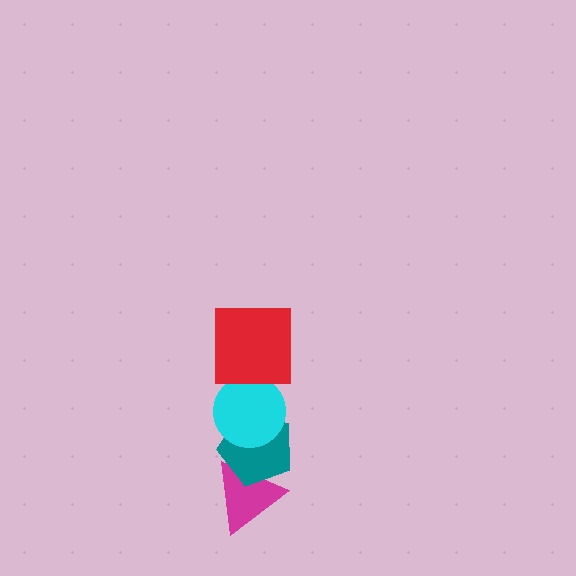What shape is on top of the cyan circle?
The red square is on top of the cyan circle.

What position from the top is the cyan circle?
The cyan circle is 2nd from the top.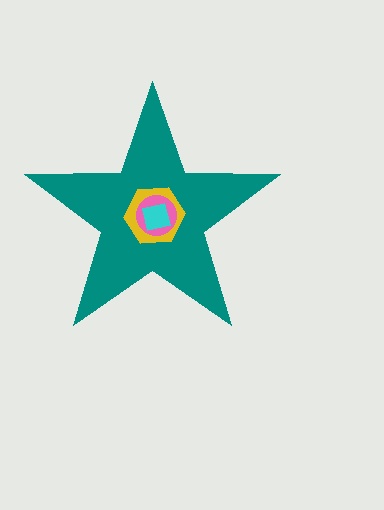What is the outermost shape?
The teal star.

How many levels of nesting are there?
4.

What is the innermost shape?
The cyan square.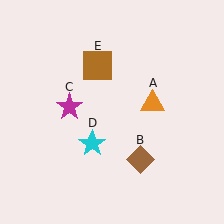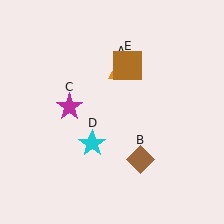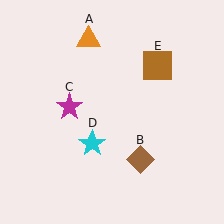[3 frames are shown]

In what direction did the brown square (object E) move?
The brown square (object E) moved right.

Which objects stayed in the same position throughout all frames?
Brown diamond (object B) and magenta star (object C) and cyan star (object D) remained stationary.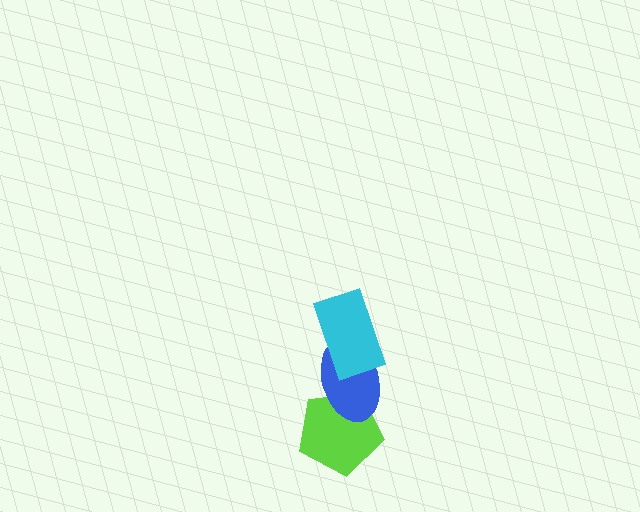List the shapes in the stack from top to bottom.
From top to bottom: the cyan rectangle, the blue ellipse, the lime pentagon.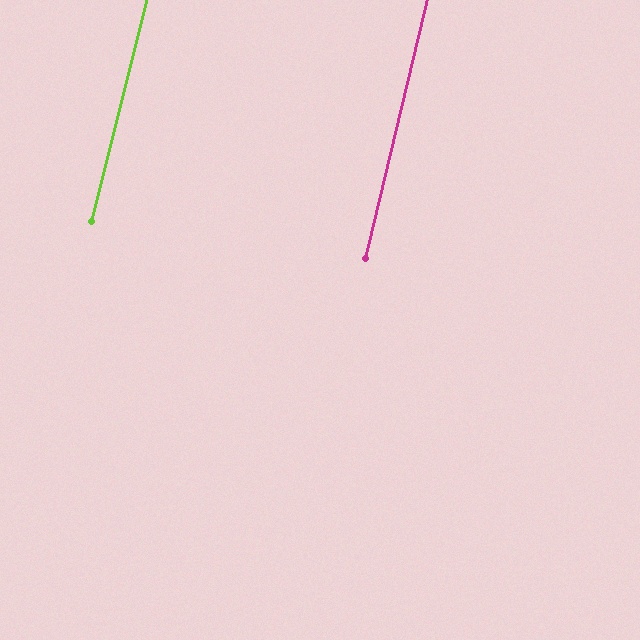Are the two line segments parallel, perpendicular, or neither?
Parallel — their directions differ by only 0.8°.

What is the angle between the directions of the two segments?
Approximately 1 degree.